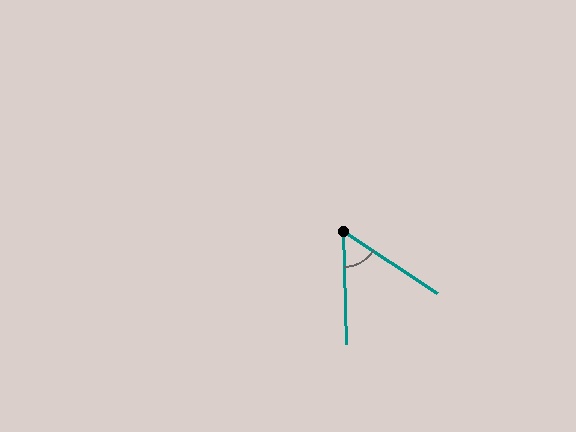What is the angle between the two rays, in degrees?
Approximately 55 degrees.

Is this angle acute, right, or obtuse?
It is acute.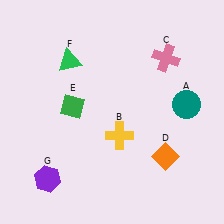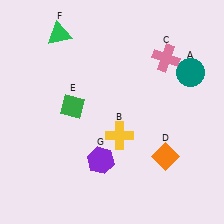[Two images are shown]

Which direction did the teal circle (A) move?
The teal circle (A) moved up.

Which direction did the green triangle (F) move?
The green triangle (F) moved up.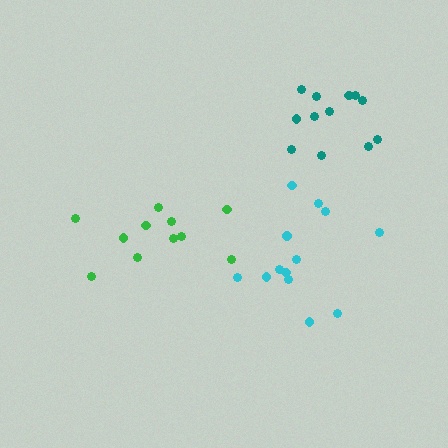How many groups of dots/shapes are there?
There are 3 groups.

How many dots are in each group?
Group 1: 13 dots, Group 2: 12 dots, Group 3: 11 dots (36 total).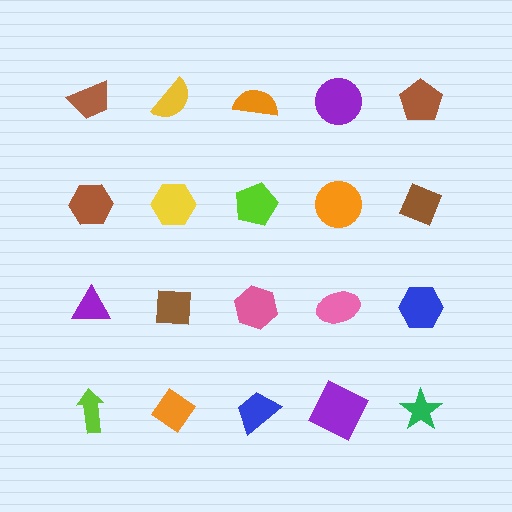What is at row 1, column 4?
A purple circle.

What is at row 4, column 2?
An orange diamond.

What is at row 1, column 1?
A brown trapezoid.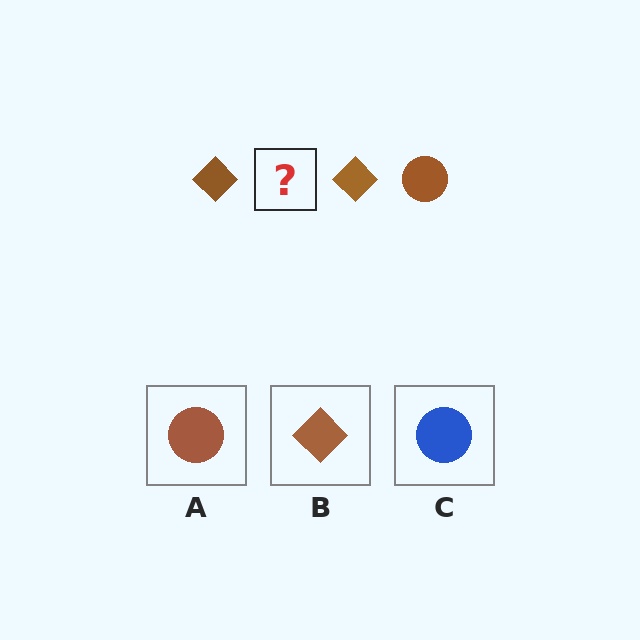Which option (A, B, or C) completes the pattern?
A.